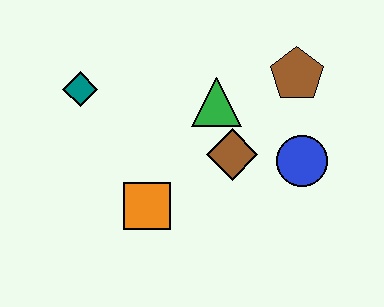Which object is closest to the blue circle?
The brown diamond is closest to the blue circle.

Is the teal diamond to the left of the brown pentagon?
Yes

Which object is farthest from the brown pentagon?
The teal diamond is farthest from the brown pentagon.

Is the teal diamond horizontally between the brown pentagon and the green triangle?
No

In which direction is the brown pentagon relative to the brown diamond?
The brown pentagon is above the brown diamond.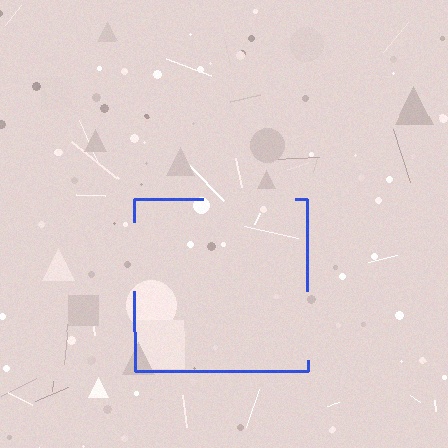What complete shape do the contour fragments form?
The contour fragments form a square.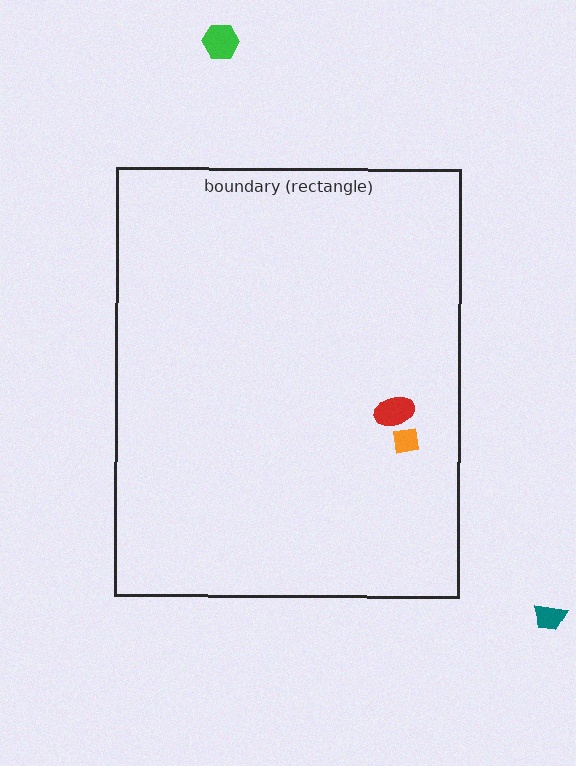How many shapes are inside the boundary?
2 inside, 2 outside.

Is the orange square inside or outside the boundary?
Inside.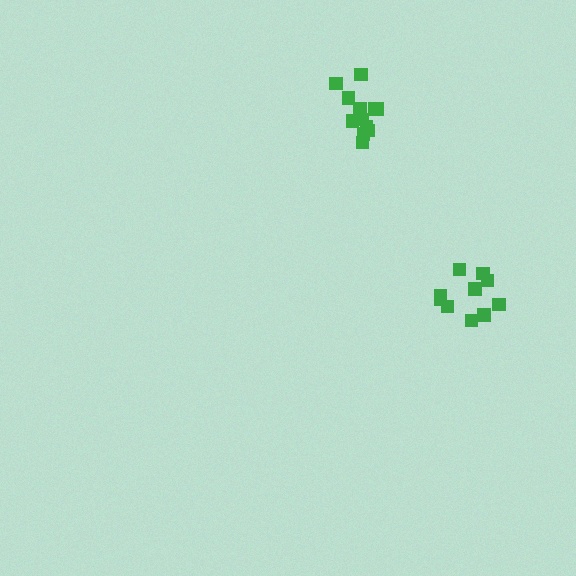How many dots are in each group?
Group 1: 10 dots, Group 2: 12 dots (22 total).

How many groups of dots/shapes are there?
There are 2 groups.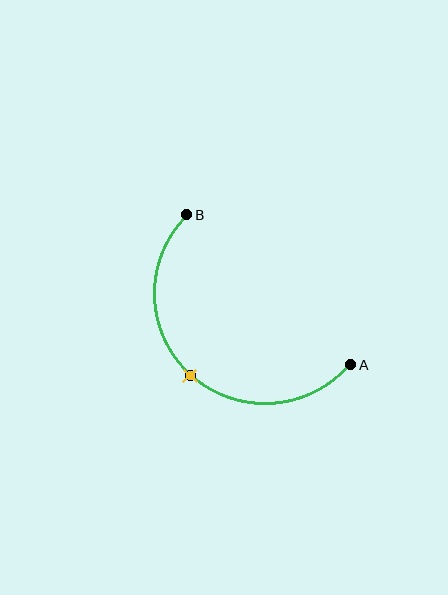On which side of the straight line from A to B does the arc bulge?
The arc bulges below and to the left of the straight line connecting A and B.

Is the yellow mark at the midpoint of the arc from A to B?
Yes. The yellow mark lies on the arc at equal arc-length from both A and B — it is the arc midpoint.